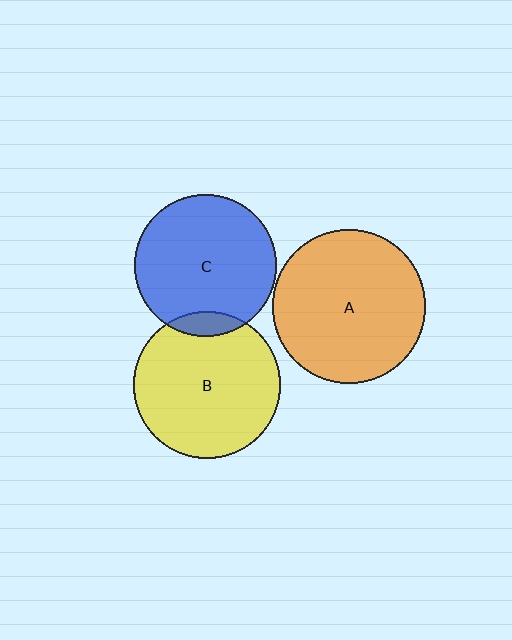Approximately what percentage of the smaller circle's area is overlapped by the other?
Approximately 10%.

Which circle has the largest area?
Circle A (orange).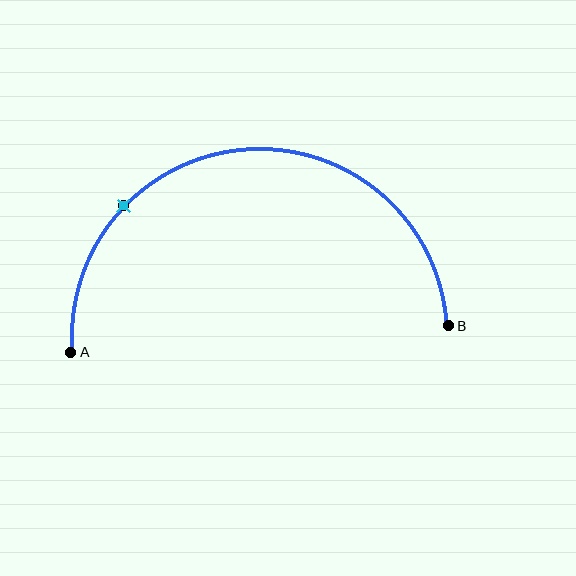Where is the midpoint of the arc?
The arc midpoint is the point on the curve farthest from the straight line joining A and B. It sits above that line.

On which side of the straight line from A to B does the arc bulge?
The arc bulges above the straight line connecting A and B.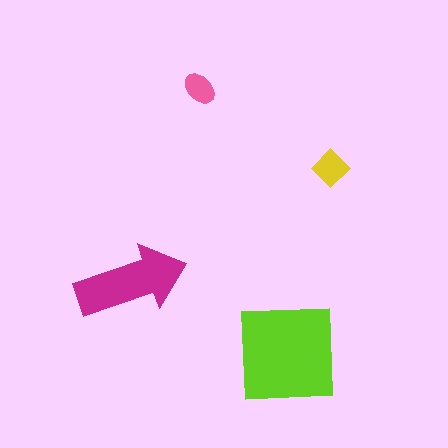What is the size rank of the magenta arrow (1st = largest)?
2nd.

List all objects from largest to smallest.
The lime square, the magenta arrow, the yellow diamond, the pink ellipse.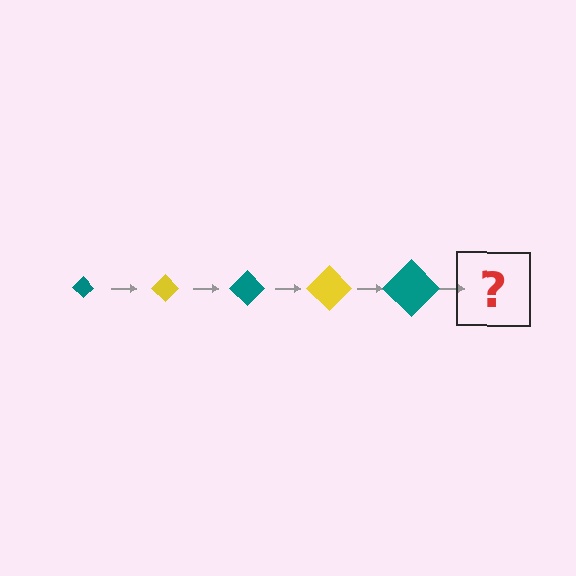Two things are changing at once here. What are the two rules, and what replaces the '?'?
The two rules are that the diamond grows larger each step and the color cycles through teal and yellow. The '?' should be a yellow diamond, larger than the previous one.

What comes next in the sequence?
The next element should be a yellow diamond, larger than the previous one.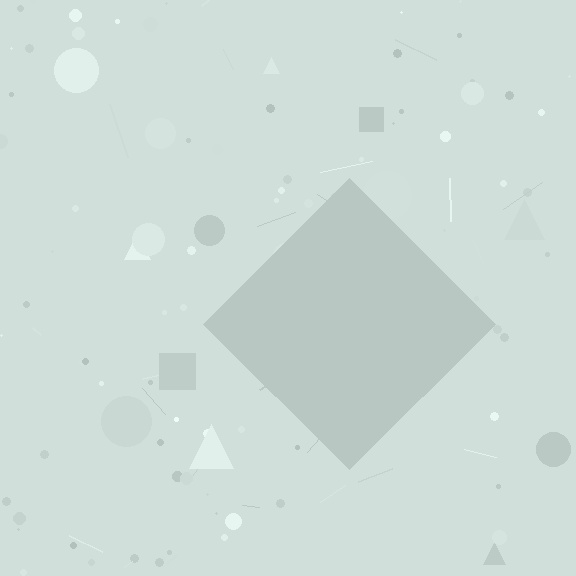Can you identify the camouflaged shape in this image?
The camouflaged shape is a diamond.